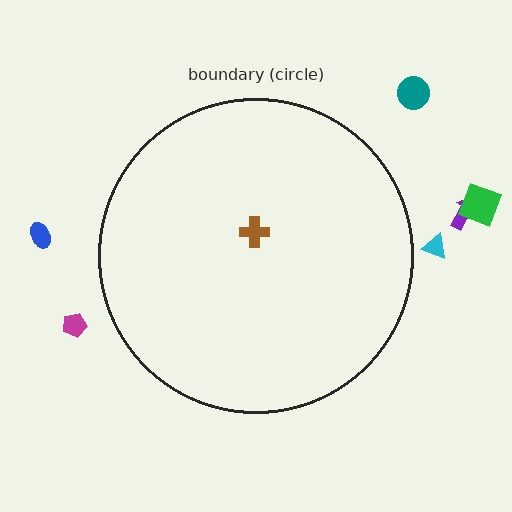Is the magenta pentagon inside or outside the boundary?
Outside.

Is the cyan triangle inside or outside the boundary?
Outside.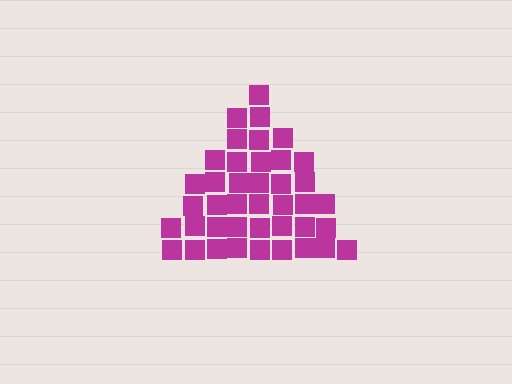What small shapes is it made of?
It is made of small squares.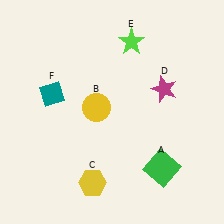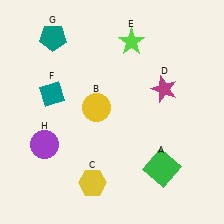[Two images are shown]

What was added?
A teal pentagon (G), a purple circle (H) were added in Image 2.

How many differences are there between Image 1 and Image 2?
There are 2 differences between the two images.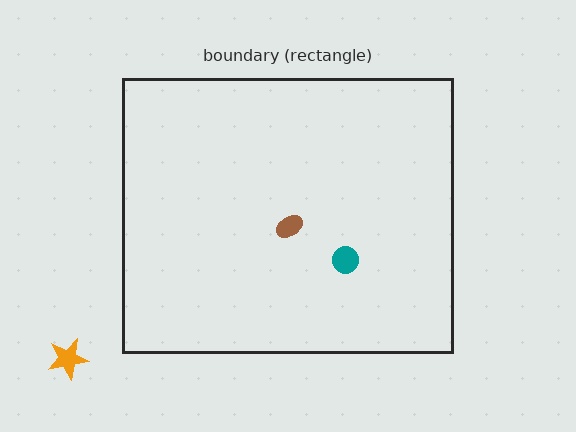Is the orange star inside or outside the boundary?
Outside.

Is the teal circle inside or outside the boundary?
Inside.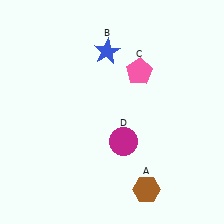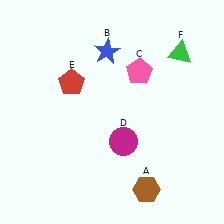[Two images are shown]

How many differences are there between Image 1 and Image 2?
There are 2 differences between the two images.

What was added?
A red pentagon (E), a green triangle (F) were added in Image 2.